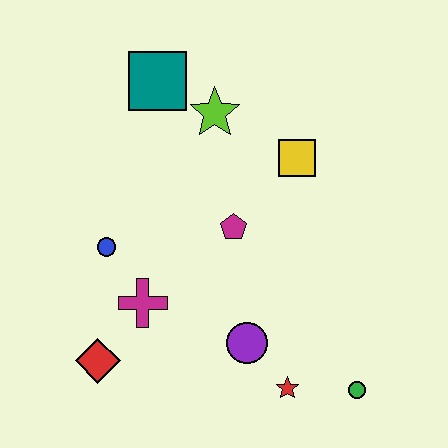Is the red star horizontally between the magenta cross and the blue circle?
No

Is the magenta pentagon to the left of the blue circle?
No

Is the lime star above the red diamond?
Yes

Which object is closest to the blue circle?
The magenta cross is closest to the blue circle.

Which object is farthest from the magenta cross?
The green circle is farthest from the magenta cross.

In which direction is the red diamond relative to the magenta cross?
The red diamond is below the magenta cross.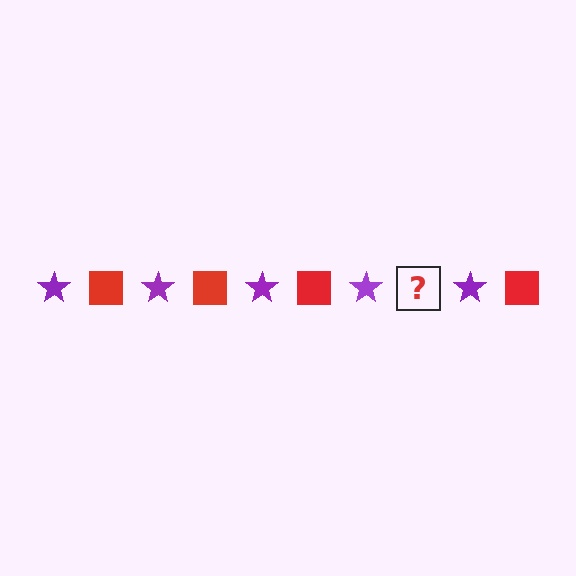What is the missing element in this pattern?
The missing element is a red square.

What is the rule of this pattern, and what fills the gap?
The rule is that the pattern alternates between purple star and red square. The gap should be filled with a red square.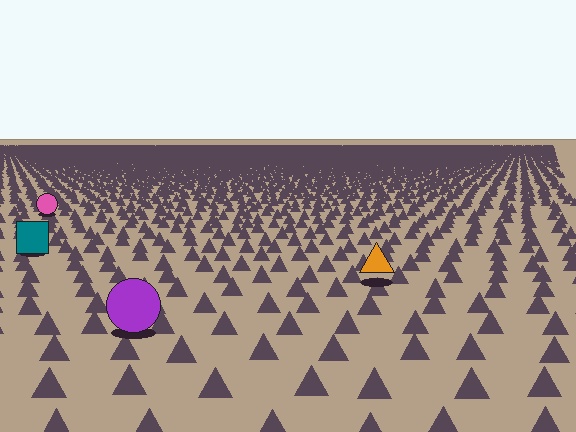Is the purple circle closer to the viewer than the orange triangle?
Yes. The purple circle is closer — you can tell from the texture gradient: the ground texture is coarser near it.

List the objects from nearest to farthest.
From nearest to farthest: the purple circle, the orange triangle, the teal square, the pink circle.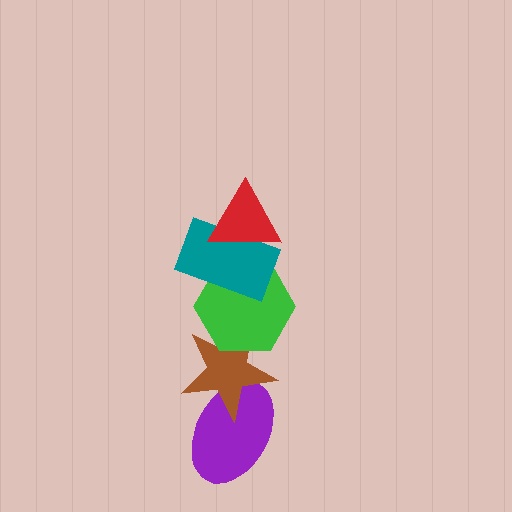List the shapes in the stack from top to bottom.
From top to bottom: the red triangle, the teal rectangle, the green hexagon, the brown star, the purple ellipse.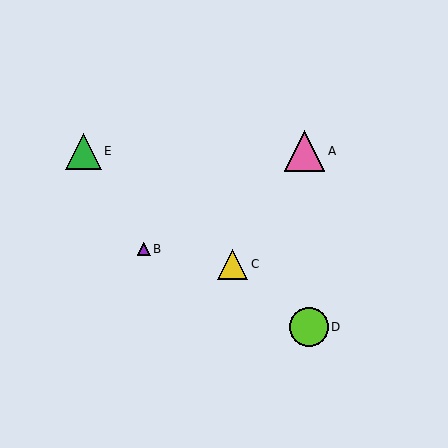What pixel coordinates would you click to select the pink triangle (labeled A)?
Click at (305, 151) to select the pink triangle A.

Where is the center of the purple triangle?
The center of the purple triangle is at (144, 249).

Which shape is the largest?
The pink triangle (labeled A) is the largest.